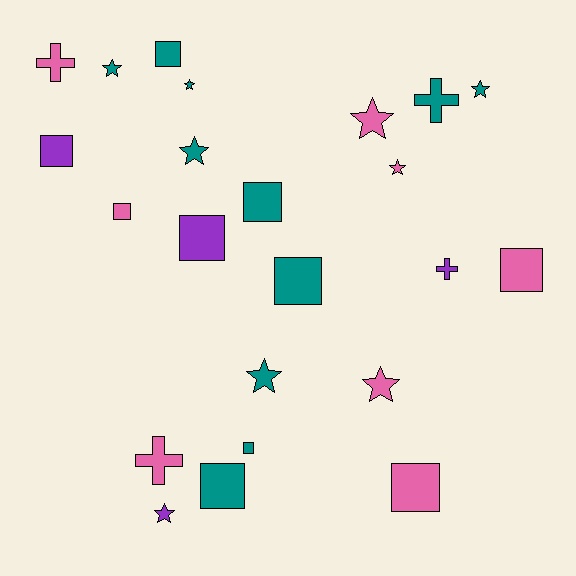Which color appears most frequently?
Teal, with 11 objects.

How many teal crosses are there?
There is 1 teal cross.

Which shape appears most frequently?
Square, with 10 objects.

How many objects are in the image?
There are 23 objects.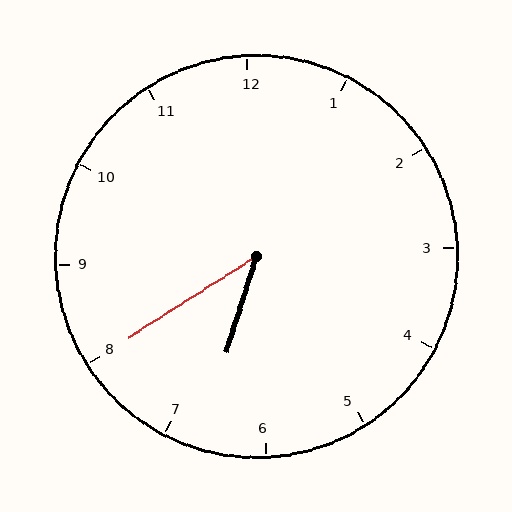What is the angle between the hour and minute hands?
Approximately 40 degrees.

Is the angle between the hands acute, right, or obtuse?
It is acute.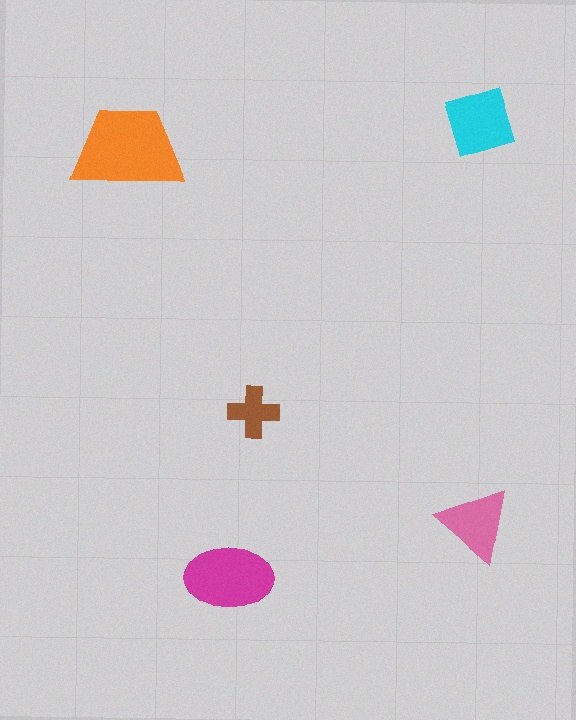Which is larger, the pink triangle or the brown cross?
The pink triangle.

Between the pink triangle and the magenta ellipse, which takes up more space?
The magenta ellipse.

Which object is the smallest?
The brown cross.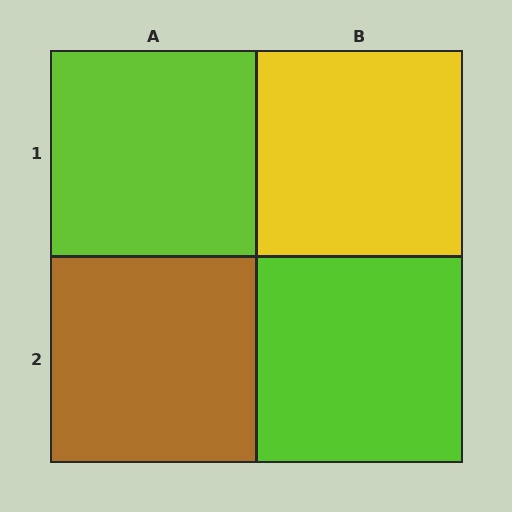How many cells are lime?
2 cells are lime.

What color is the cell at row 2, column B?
Lime.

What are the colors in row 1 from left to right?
Lime, yellow.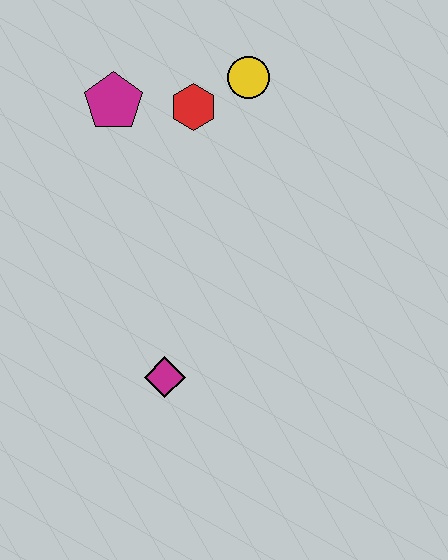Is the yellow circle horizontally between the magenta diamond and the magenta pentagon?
No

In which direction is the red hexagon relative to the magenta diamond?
The red hexagon is above the magenta diamond.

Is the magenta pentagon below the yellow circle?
Yes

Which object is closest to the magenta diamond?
The red hexagon is closest to the magenta diamond.